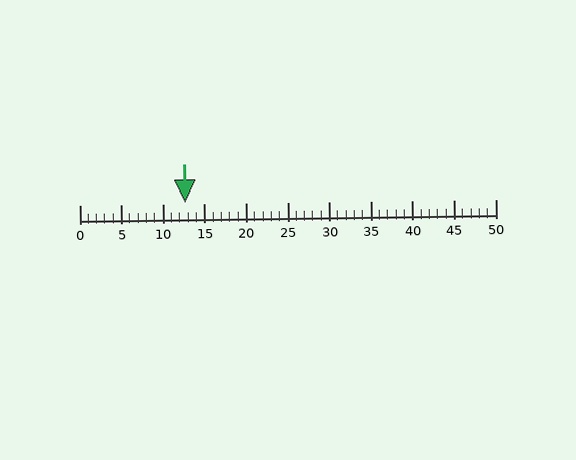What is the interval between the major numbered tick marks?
The major tick marks are spaced 5 units apart.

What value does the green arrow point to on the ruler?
The green arrow points to approximately 13.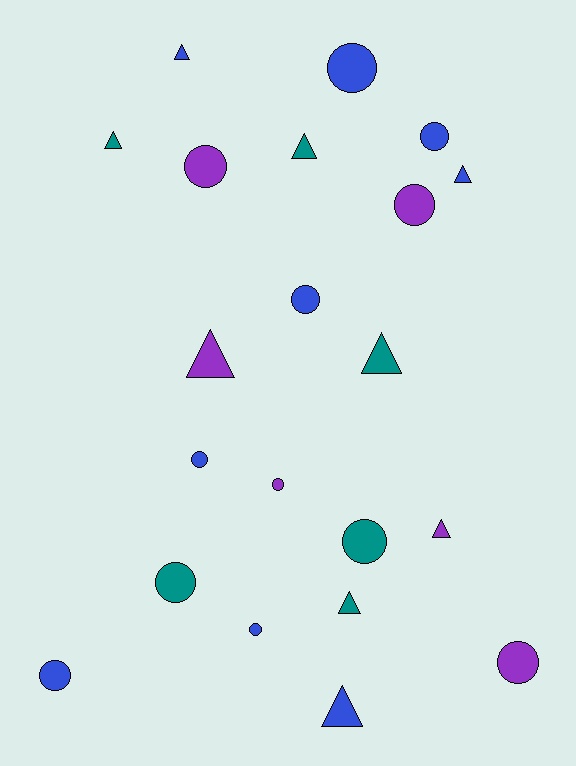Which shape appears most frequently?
Circle, with 12 objects.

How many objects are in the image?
There are 21 objects.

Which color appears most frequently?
Blue, with 9 objects.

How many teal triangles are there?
There are 4 teal triangles.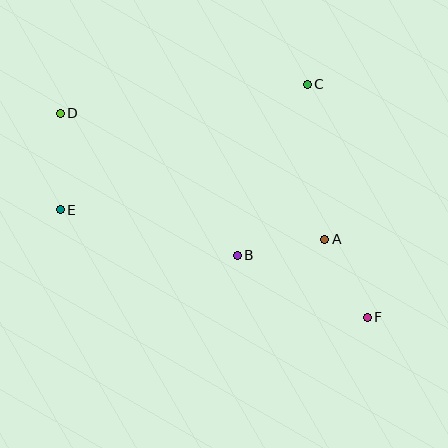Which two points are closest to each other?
Points A and F are closest to each other.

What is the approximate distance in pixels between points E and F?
The distance between E and F is approximately 325 pixels.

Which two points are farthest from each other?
Points D and F are farthest from each other.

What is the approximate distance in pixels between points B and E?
The distance between B and E is approximately 183 pixels.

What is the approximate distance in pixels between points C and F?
The distance between C and F is approximately 240 pixels.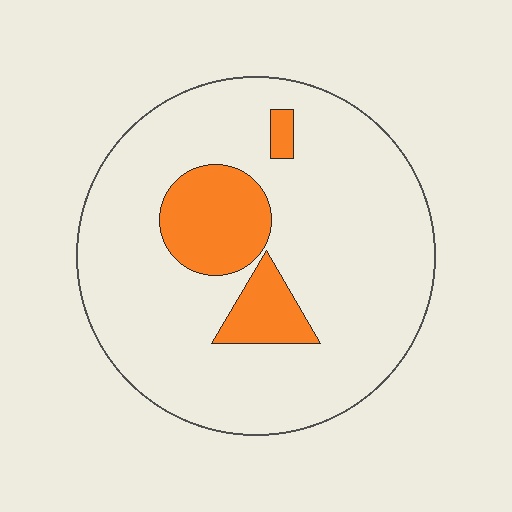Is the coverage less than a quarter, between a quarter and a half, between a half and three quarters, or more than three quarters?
Less than a quarter.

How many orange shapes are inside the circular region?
3.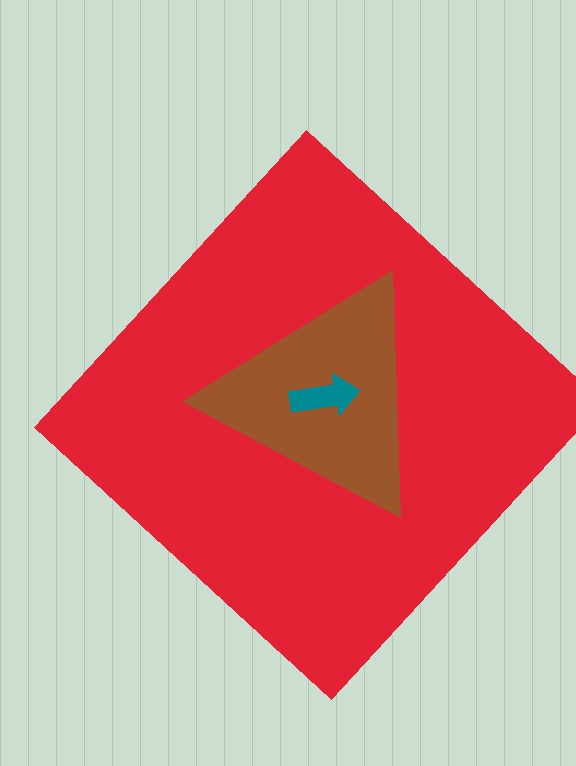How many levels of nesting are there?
3.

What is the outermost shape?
The red diamond.